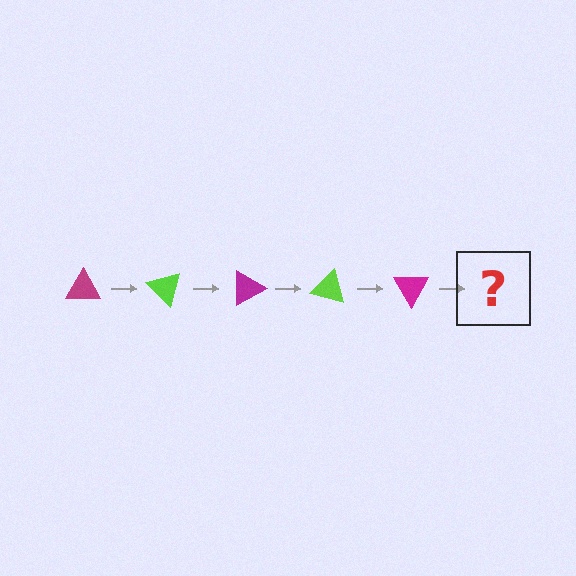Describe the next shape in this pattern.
It should be a lime triangle, rotated 225 degrees from the start.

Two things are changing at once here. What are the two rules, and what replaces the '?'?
The two rules are that it rotates 45 degrees each step and the color cycles through magenta and lime. The '?' should be a lime triangle, rotated 225 degrees from the start.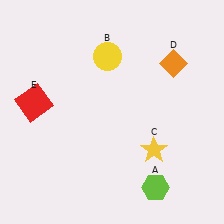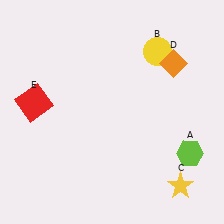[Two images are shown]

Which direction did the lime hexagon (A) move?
The lime hexagon (A) moved right.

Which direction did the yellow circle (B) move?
The yellow circle (B) moved right.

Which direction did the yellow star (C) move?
The yellow star (C) moved down.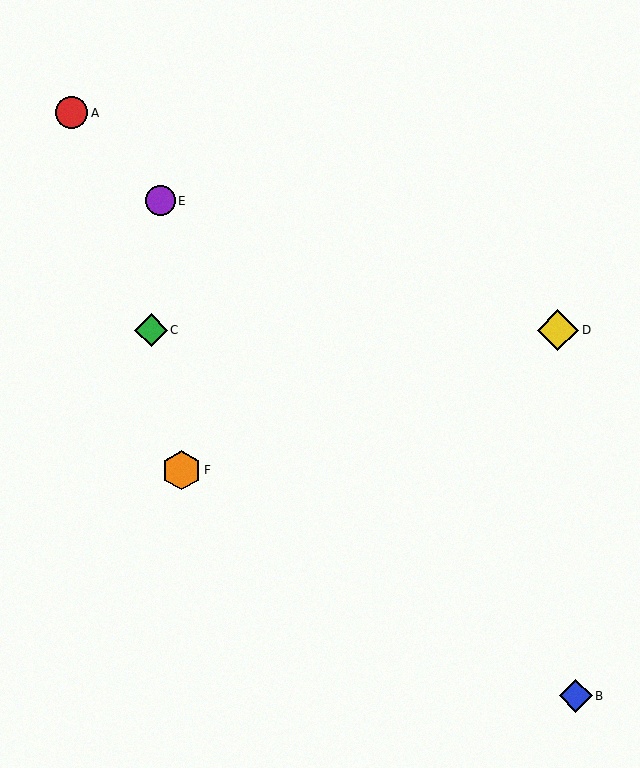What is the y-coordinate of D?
Object D is at y≈330.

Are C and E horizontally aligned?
No, C is at y≈330 and E is at y≈201.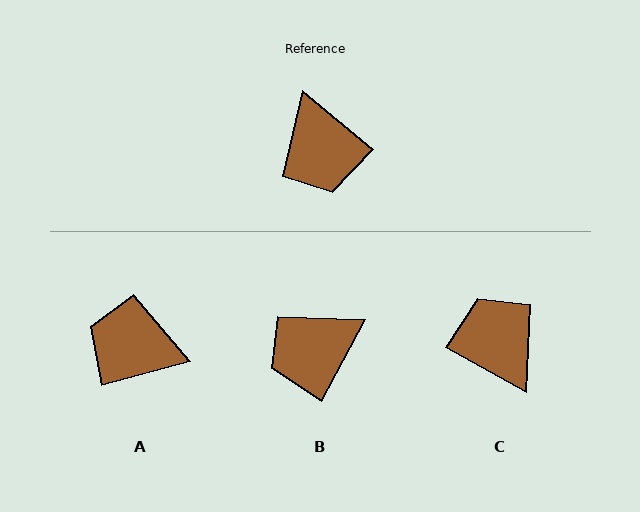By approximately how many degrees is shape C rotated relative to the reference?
Approximately 169 degrees clockwise.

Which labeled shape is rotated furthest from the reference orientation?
C, about 169 degrees away.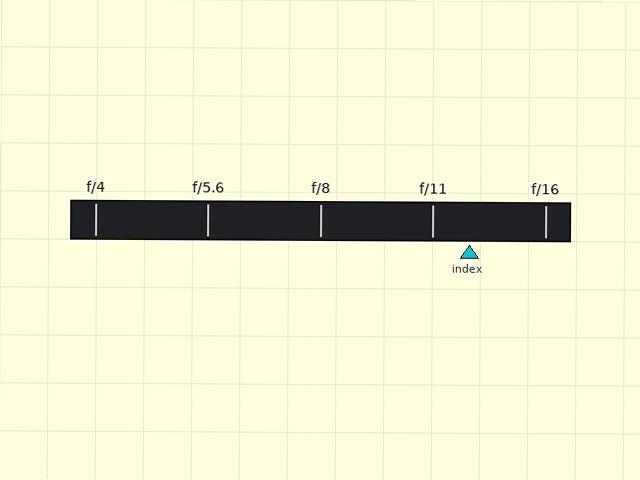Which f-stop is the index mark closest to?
The index mark is closest to f/11.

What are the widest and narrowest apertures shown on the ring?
The widest aperture shown is f/4 and the narrowest is f/16.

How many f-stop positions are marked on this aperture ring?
There are 5 f-stop positions marked.